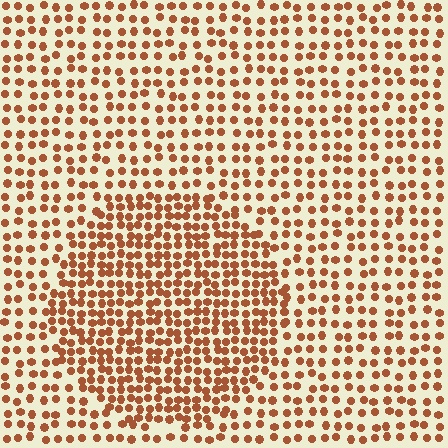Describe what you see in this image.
The image contains small brown elements arranged at two different densities. A circle-shaped region is visible where the elements are more densely packed than the surrounding area.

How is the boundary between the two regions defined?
The boundary is defined by a change in element density (approximately 1.7x ratio). All elements are the same color, size, and shape.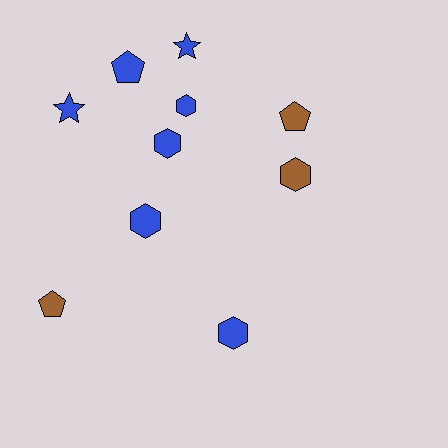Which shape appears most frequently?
Hexagon, with 5 objects.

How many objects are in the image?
There are 10 objects.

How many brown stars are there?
There are no brown stars.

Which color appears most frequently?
Blue, with 7 objects.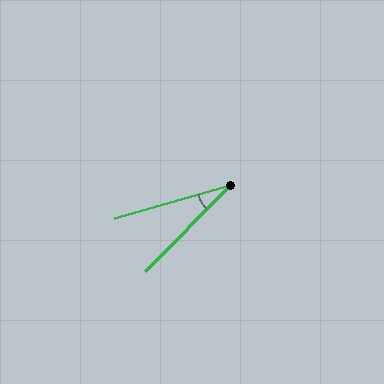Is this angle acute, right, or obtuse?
It is acute.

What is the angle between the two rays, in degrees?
Approximately 30 degrees.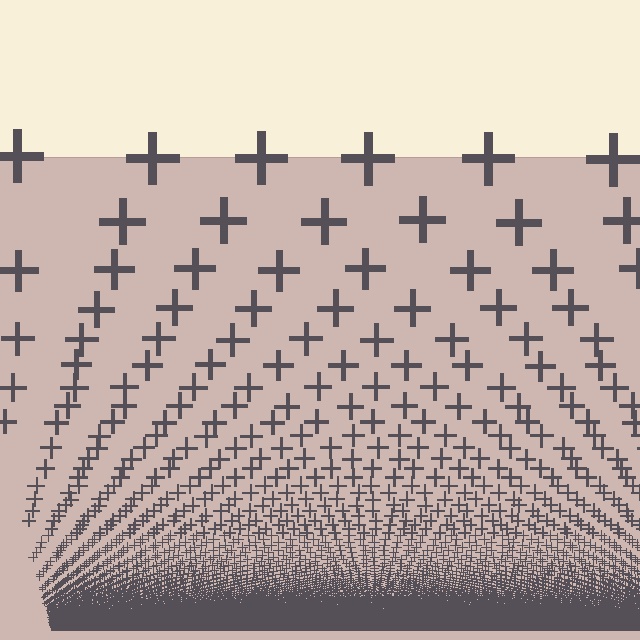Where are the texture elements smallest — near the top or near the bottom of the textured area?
Near the bottom.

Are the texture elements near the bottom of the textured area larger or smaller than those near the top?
Smaller. The gradient is inverted — elements near the bottom are smaller and denser.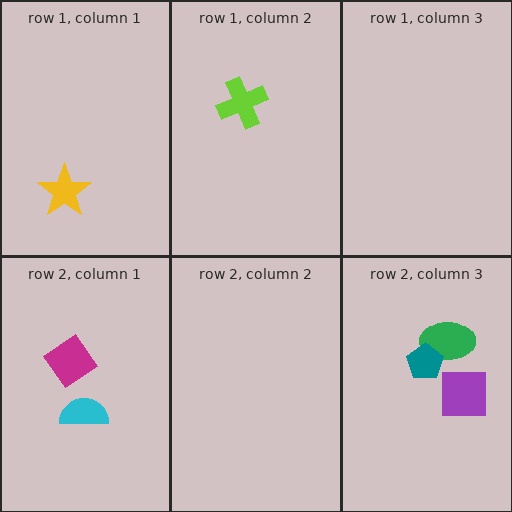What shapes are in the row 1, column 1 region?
The yellow star.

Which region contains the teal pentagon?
The row 2, column 3 region.